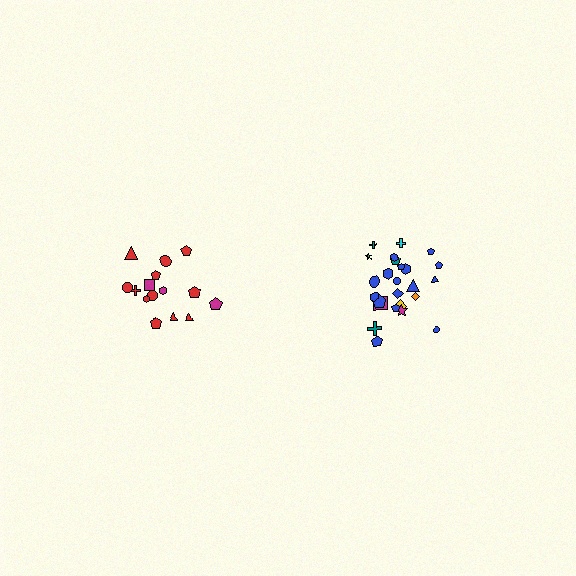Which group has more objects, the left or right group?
The right group.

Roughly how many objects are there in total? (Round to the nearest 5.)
Roughly 40 objects in total.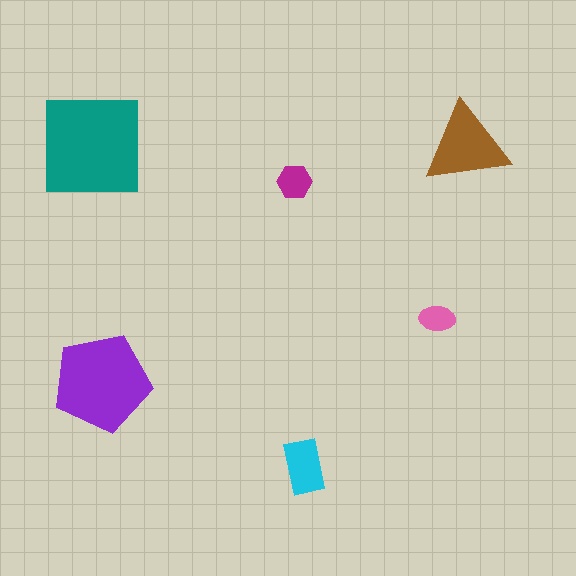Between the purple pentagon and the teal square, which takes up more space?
The teal square.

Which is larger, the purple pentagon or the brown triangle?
The purple pentagon.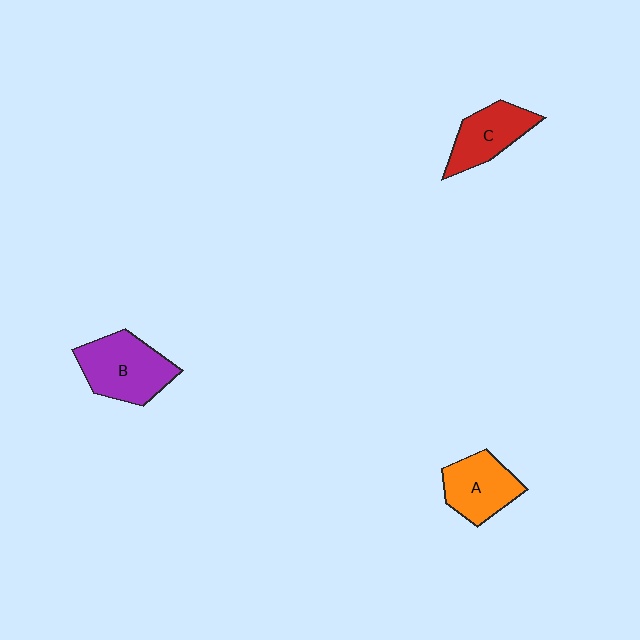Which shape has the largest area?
Shape B (purple).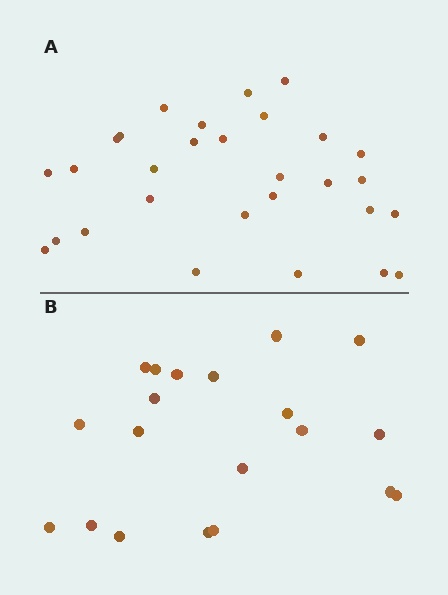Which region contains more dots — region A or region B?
Region A (the top region) has more dots.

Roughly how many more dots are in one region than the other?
Region A has roughly 8 or so more dots than region B.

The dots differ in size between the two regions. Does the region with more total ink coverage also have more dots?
No. Region B has more total ink coverage because its dots are larger, but region A actually contains more individual dots. Total area can be misleading — the number of items is what matters here.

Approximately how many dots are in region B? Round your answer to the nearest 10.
About 20 dots.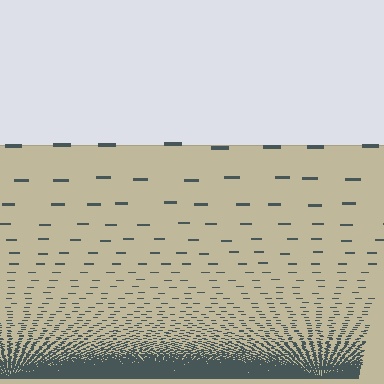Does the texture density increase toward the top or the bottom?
Density increases toward the bottom.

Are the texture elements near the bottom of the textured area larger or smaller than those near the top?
Smaller. The gradient is inverted — elements near the bottom are smaller and denser.